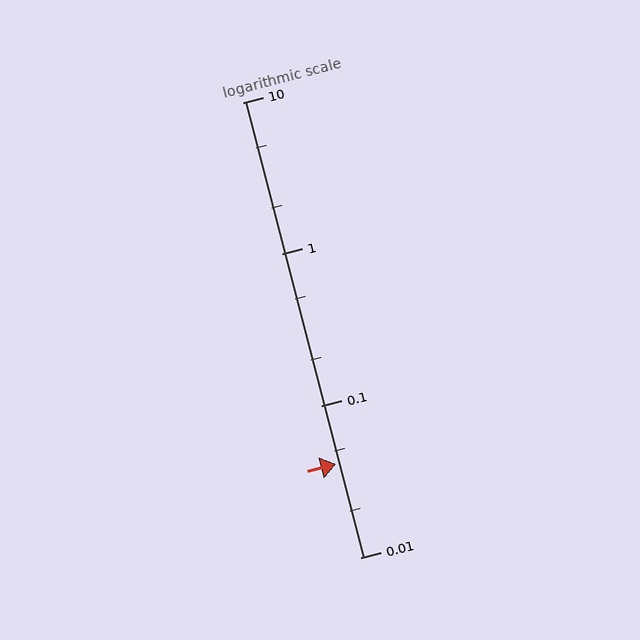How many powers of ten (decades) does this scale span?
The scale spans 3 decades, from 0.01 to 10.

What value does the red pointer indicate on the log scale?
The pointer indicates approximately 0.041.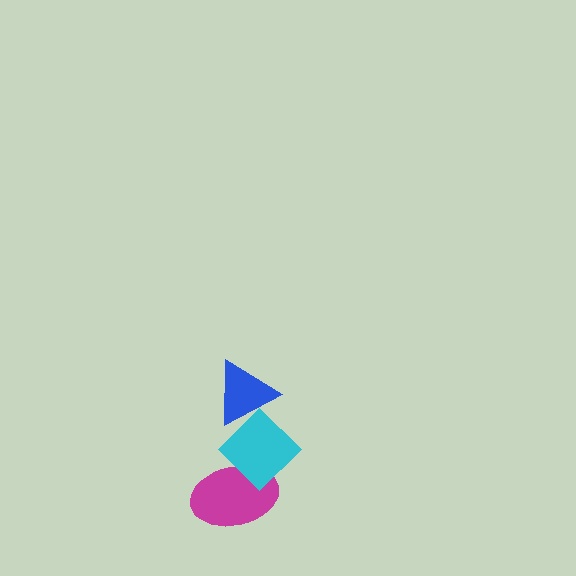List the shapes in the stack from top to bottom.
From top to bottom: the blue triangle, the cyan diamond, the magenta ellipse.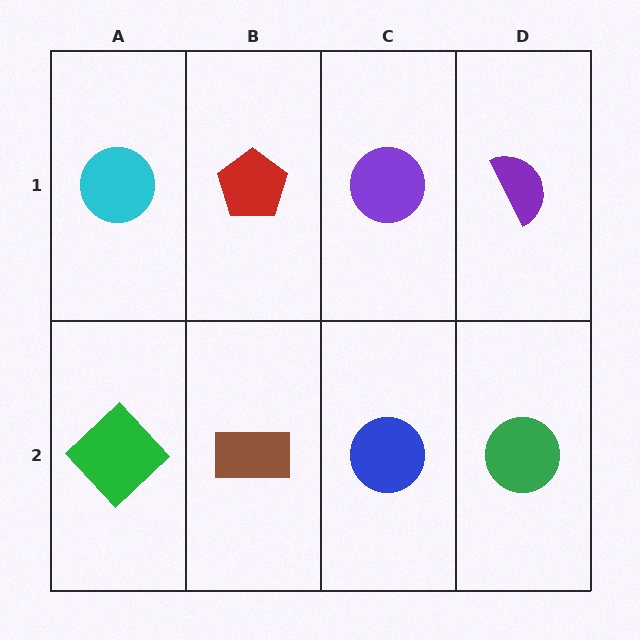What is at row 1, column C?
A purple circle.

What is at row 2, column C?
A blue circle.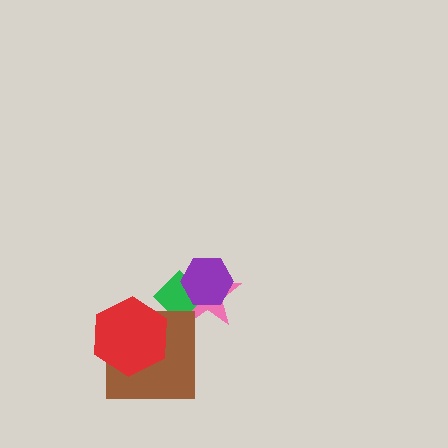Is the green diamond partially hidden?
Yes, it is partially covered by another shape.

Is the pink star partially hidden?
Yes, it is partially covered by another shape.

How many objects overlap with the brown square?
1 object overlaps with the brown square.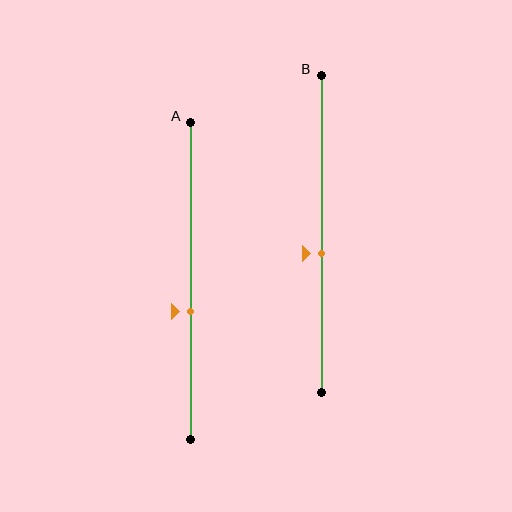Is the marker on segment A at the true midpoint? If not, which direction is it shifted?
No, the marker on segment A is shifted downward by about 9% of the segment length.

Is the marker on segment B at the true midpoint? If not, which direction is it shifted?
No, the marker on segment B is shifted downward by about 6% of the segment length.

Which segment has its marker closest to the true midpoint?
Segment B has its marker closest to the true midpoint.